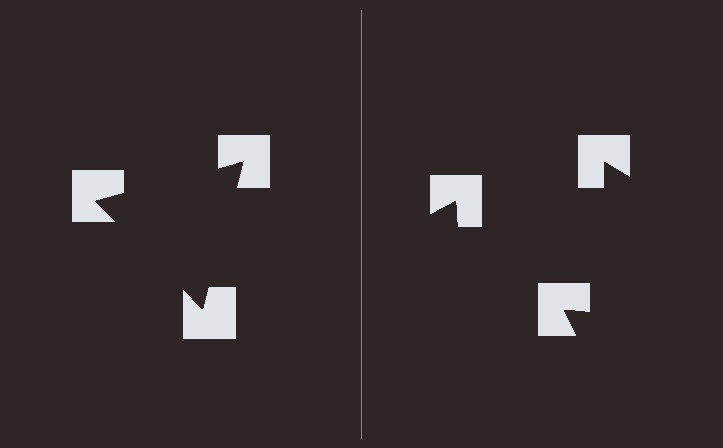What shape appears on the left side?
An illusory triangle.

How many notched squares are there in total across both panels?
6 — 3 on each side.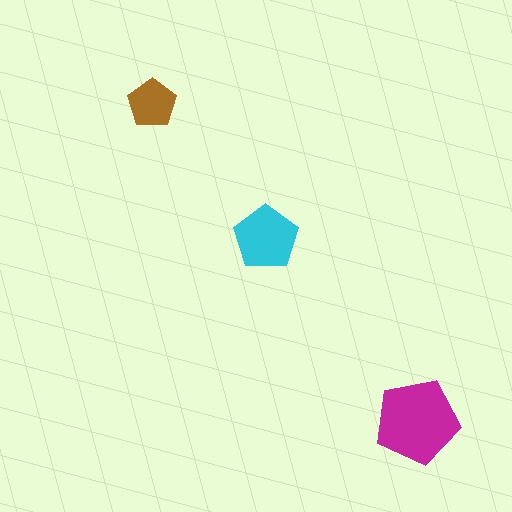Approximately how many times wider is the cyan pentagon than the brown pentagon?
About 1.5 times wider.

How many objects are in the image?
There are 3 objects in the image.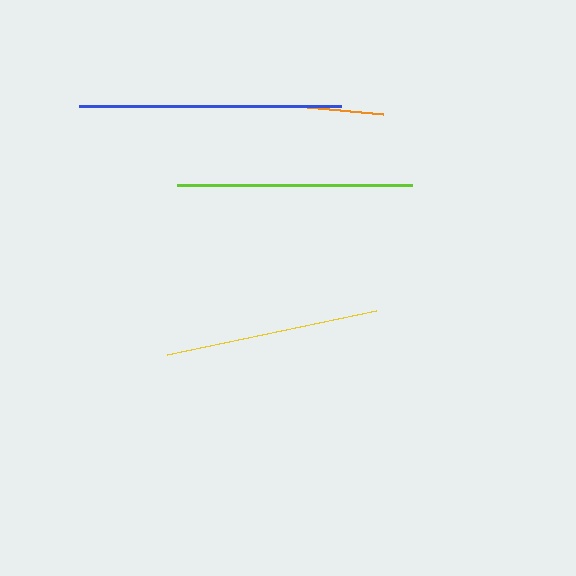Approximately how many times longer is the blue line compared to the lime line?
The blue line is approximately 1.1 times the length of the lime line.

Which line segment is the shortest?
The orange line is the shortest at approximately 76 pixels.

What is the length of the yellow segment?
The yellow segment is approximately 214 pixels long.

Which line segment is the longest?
The blue line is the longest at approximately 262 pixels.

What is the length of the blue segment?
The blue segment is approximately 262 pixels long.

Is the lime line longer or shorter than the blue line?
The blue line is longer than the lime line.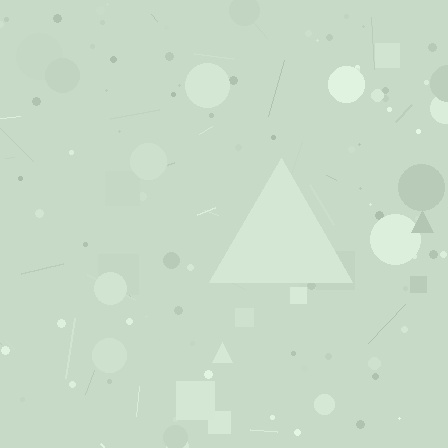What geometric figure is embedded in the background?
A triangle is embedded in the background.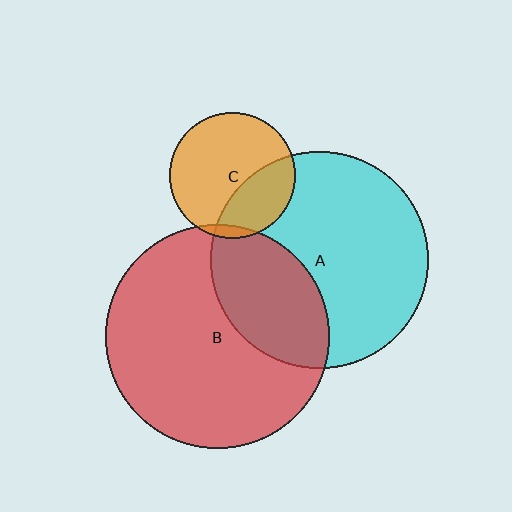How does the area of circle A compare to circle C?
Approximately 3.0 times.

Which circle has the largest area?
Circle B (red).